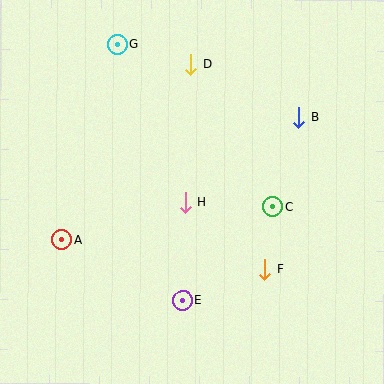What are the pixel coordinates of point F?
Point F is at (264, 270).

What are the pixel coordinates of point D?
Point D is at (190, 64).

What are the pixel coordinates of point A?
Point A is at (62, 240).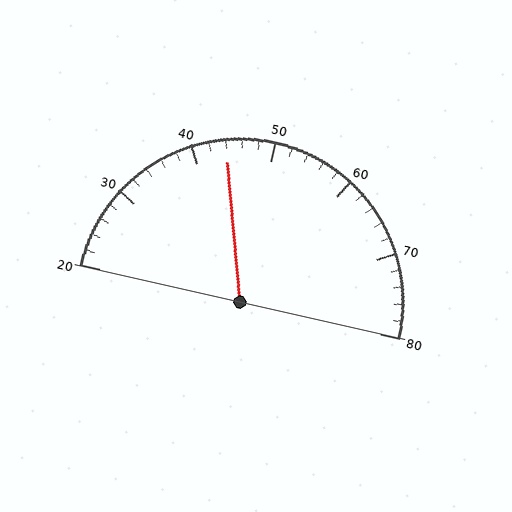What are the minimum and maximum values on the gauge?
The gauge ranges from 20 to 80.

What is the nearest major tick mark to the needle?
The nearest major tick mark is 40.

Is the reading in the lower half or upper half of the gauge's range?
The reading is in the lower half of the range (20 to 80).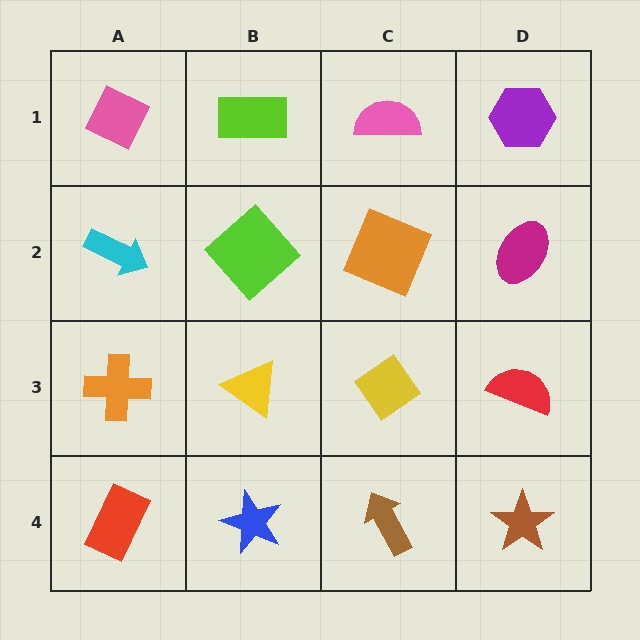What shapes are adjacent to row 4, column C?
A yellow diamond (row 3, column C), a blue star (row 4, column B), a brown star (row 4, column D).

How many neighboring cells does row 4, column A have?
2.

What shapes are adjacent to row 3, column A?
A cyan arrow (row 2, column A), a red rectangle (row 4, column A), a yellow triangle (row 3, column B).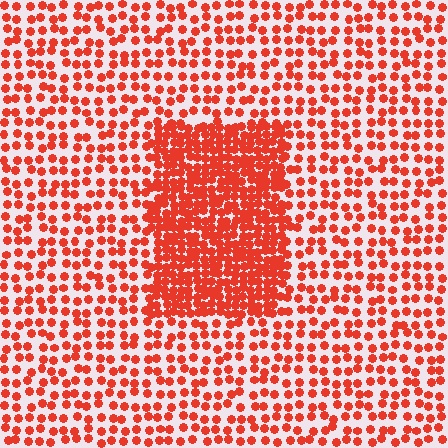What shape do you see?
I see a rectangle.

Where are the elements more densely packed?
The elements are more densely packed inside the rectangle boundary.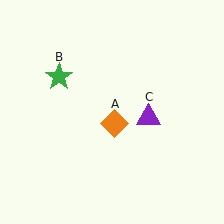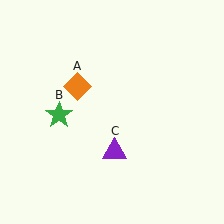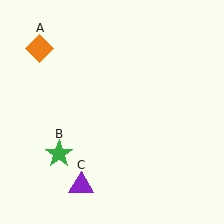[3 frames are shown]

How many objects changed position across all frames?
3 objects changed position: orange diamond (object A), green star (object B), purple triangle (object C).